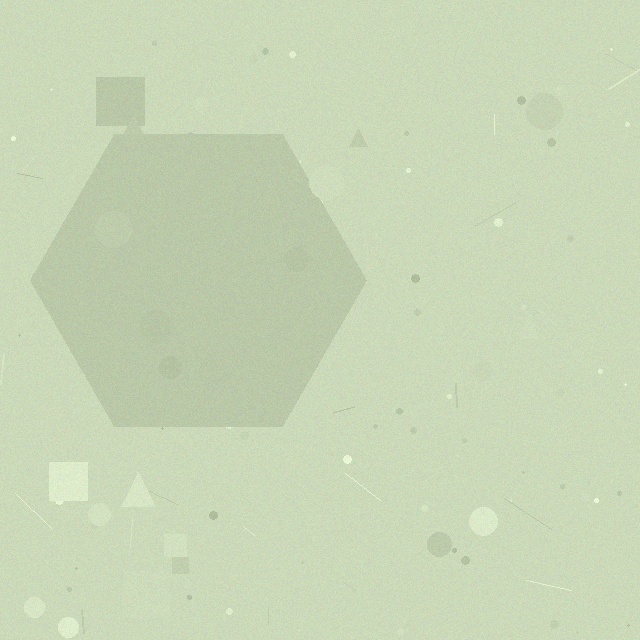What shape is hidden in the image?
A hexagon is hidden in the image.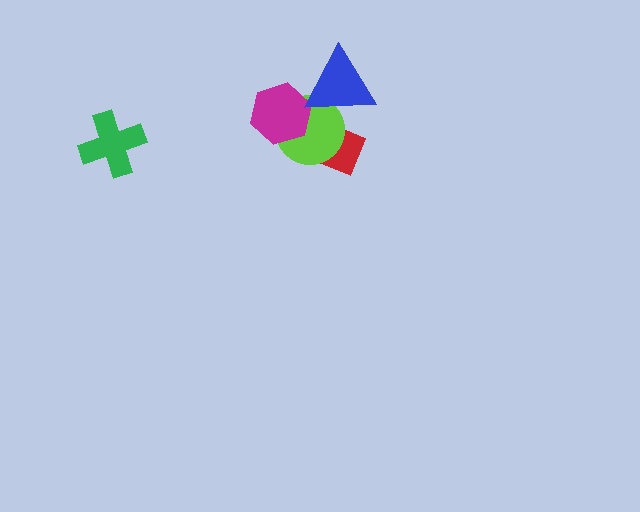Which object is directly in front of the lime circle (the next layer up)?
The magenta hexagon is directly in front of the lime circle.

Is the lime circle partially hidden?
Yes, it is partially covered by another shape.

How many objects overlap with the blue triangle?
2 objects overlap with the blue triangle.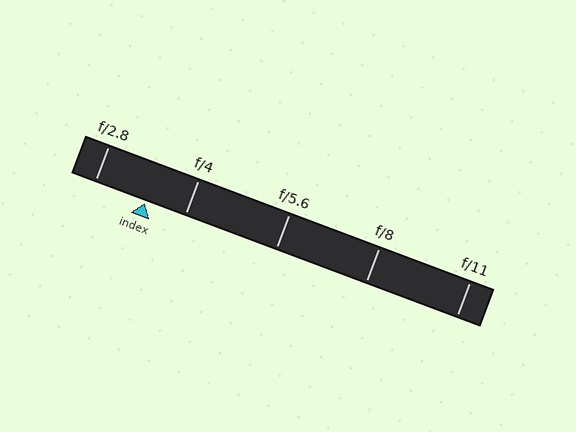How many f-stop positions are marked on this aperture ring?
There are 5 f-stop positions marked.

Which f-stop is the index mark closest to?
The index mark is closest to f/4.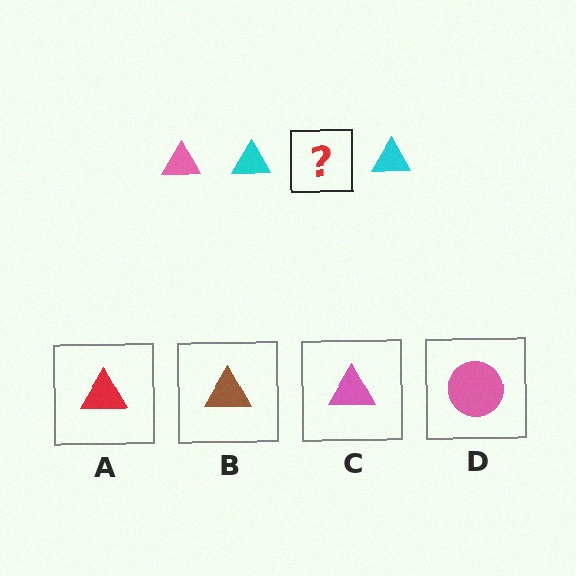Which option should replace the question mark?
Option C.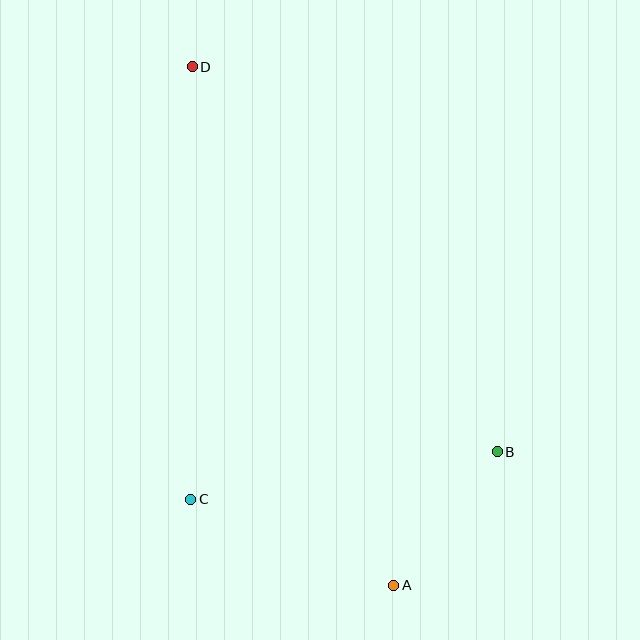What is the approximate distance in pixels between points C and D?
The distance between C and D is approximately 433 pixels.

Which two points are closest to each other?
Points A and B are closest to each other.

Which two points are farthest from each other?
Points A and D are farthest from each other.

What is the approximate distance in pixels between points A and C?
The distance between A and C is approximately 221 pixels.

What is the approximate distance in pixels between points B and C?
The distance between B and C is approximately 310 pixels.